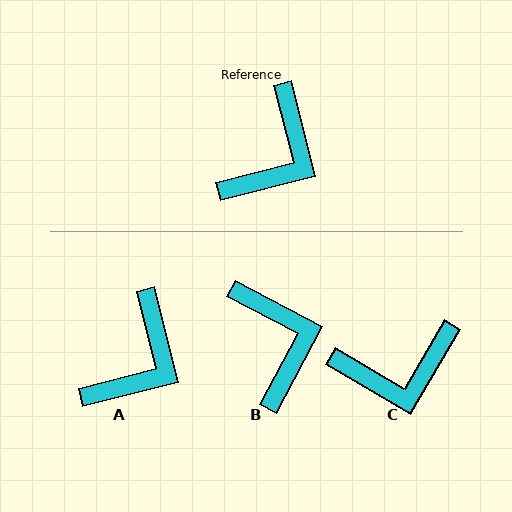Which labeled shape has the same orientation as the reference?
A.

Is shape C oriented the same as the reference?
No, it is off by about 44 degrees.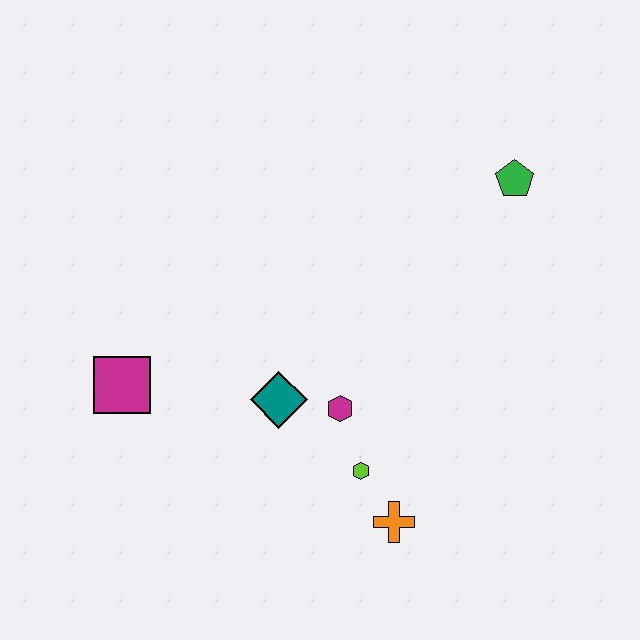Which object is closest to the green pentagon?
The magenta hexagon is closest to the green pentagon.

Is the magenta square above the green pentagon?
No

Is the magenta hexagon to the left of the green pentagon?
Yes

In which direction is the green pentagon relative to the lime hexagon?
The green pentagon is above the lime hexagon.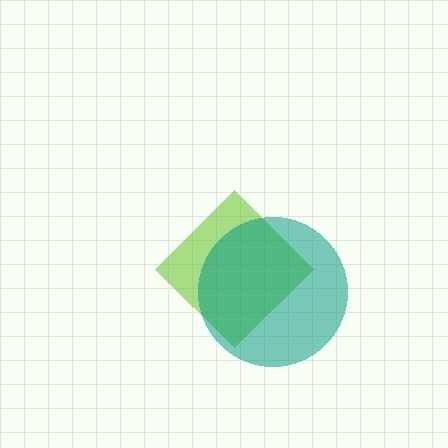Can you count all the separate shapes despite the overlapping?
Yes, there are 2 separate shapes.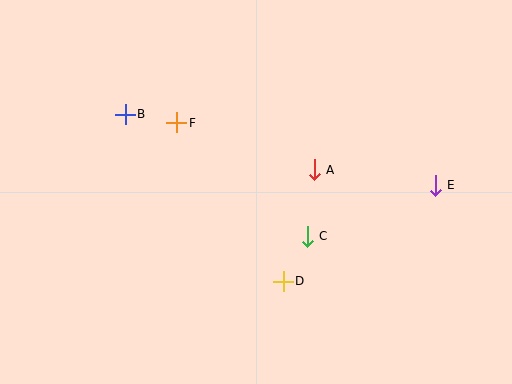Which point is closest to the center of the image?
Point A at (314, 170) is closest to the center.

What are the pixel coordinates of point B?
Point B is at (125, 114).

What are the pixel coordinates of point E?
Point E is at (435, 185).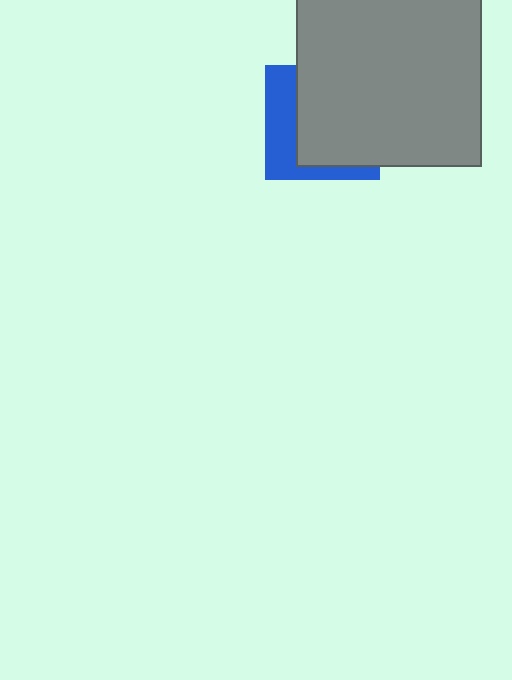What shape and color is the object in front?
The object in front is a gray square.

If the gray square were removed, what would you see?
You would see the complete blue square.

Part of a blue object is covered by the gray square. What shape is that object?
It is a square.